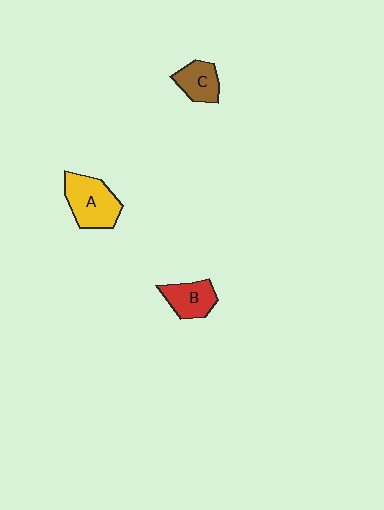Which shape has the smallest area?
Shape C (brown).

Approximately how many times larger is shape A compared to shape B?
Approximately 1.5 times.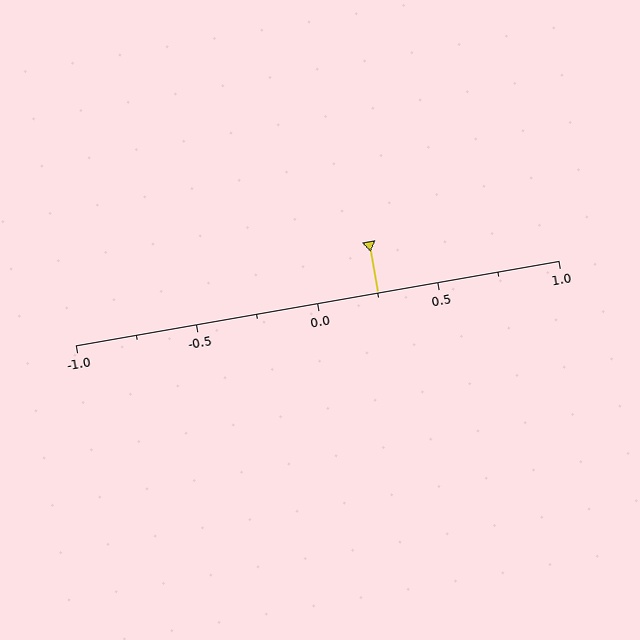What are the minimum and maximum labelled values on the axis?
The axis runs from -1.0 to 1.0.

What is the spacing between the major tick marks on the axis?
The major ticks are spaced 0.5 apart.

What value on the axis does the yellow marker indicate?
The marker indicates approximately 0.25.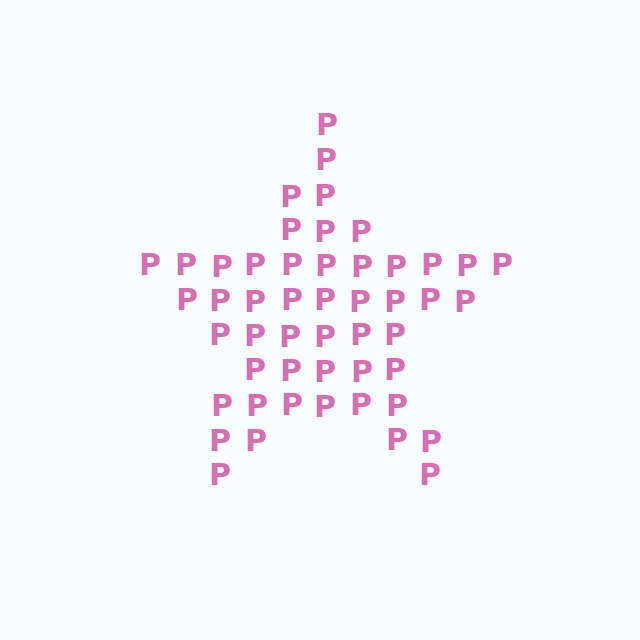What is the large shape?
The large shape is a star.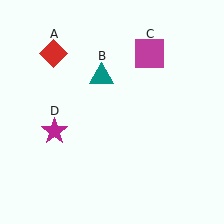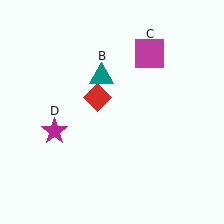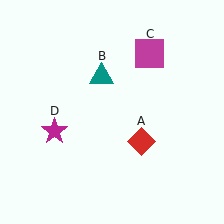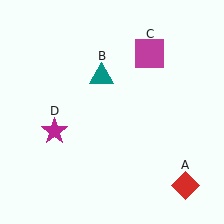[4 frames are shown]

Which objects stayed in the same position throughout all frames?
Teal triangle (object B) and magenta square (object C) and magenta star (object D) remained stationary.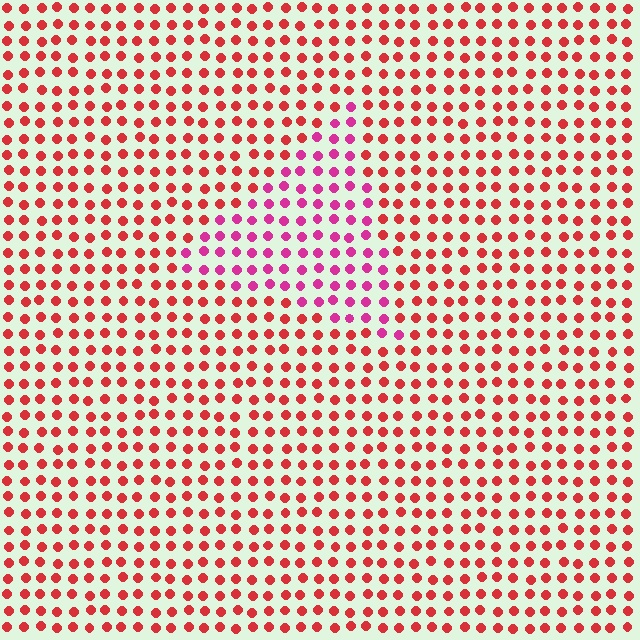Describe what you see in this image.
The image is filled with small red elements in a uniform arrangement. A triangle-shaped region is visible where the elements are tinted to a slightly different hue, forming a subtle color boundary.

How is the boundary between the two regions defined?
The boundary is defined purely by a slight shift in hue (about 35 degrees). Spacing, size, and orientation are identical on both sides.